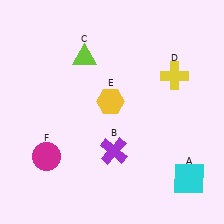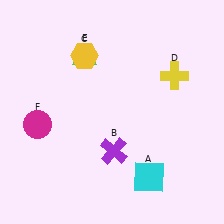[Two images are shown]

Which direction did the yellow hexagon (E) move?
The yellow hexagon (E) moved up.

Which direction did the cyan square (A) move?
The cyan square (A) moved left.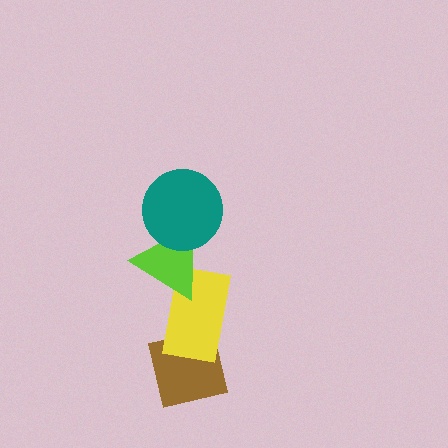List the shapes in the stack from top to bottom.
From top to bottom: the teal circle, the lime triangle, the yellow rectangle, the brown square.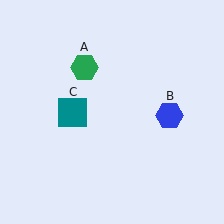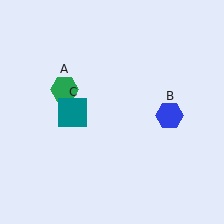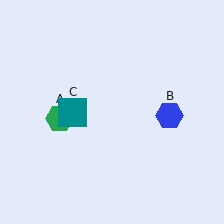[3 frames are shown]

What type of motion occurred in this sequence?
The green hexagon (object A) rotated counterclockwise around the center of the scene.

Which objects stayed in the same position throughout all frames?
Blue hexagon (object B) and teal square (object C) remained stationary.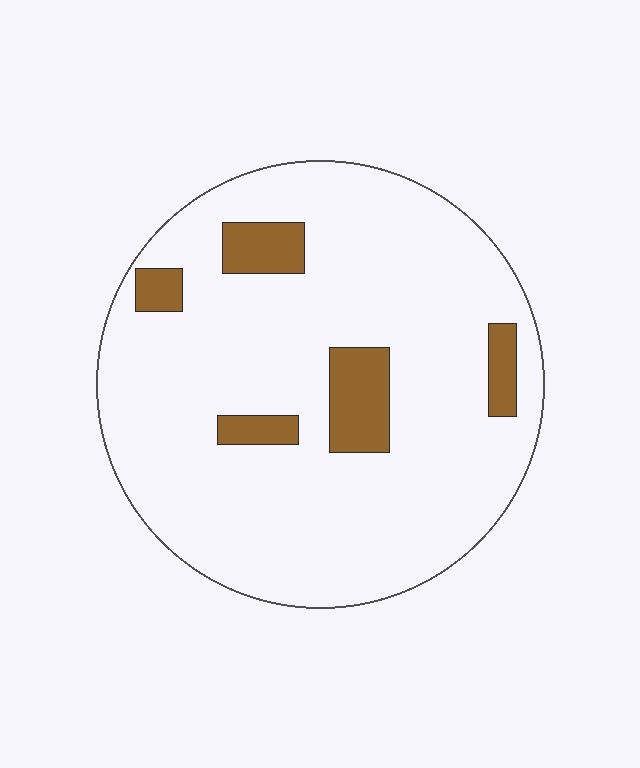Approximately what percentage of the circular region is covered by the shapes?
Approximately 10%.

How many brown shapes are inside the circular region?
5.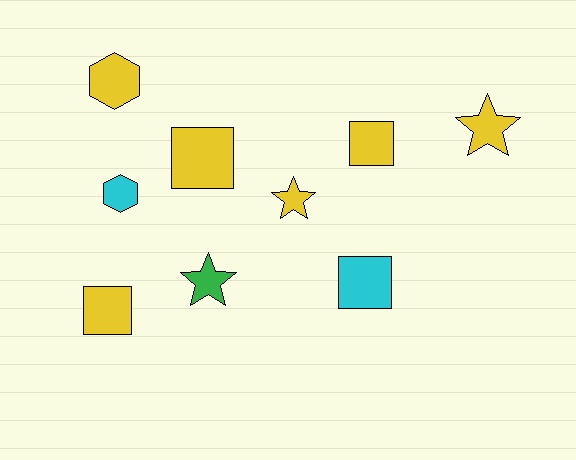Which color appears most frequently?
Yellow, with 6 objects.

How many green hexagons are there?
There are no green hexagons.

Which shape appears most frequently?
Square, with 4 objects.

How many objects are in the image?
There are 9 objects.